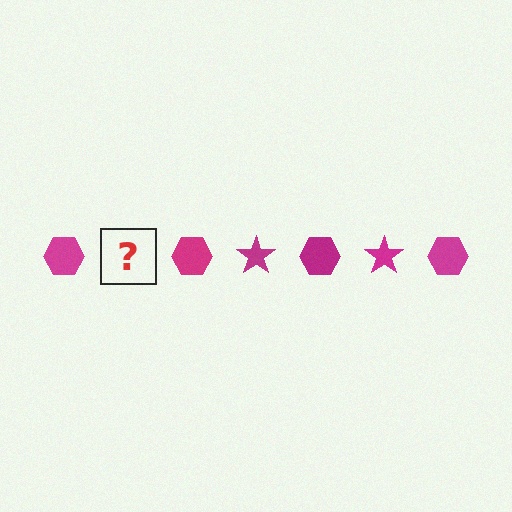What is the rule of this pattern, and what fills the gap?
The rule is that the pattern cycles through hexagon, star shapes in magenta. The gap should be filled with a magenta star.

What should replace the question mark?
The question mark should be replaced with a magenta star.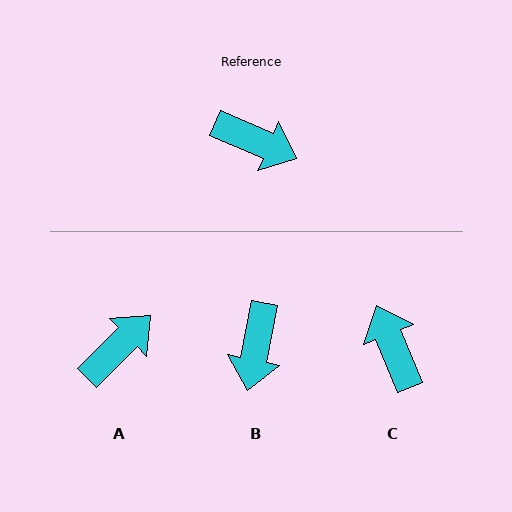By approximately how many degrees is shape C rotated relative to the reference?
Approximately 135 degrees counter-clockwise.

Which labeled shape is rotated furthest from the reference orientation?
C, about 135 degrees away.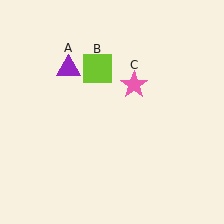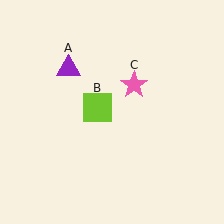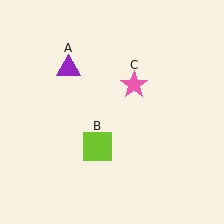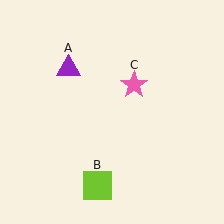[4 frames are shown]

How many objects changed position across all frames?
1 object changed position: lime square (object B).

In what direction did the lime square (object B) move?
The lime square (object B) moved down.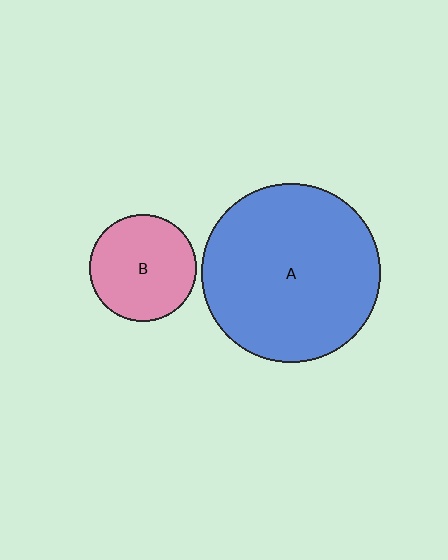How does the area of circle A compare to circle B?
Approximately 2.8 times.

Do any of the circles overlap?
No, none of the circles overlap.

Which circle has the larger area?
Circle A (blue).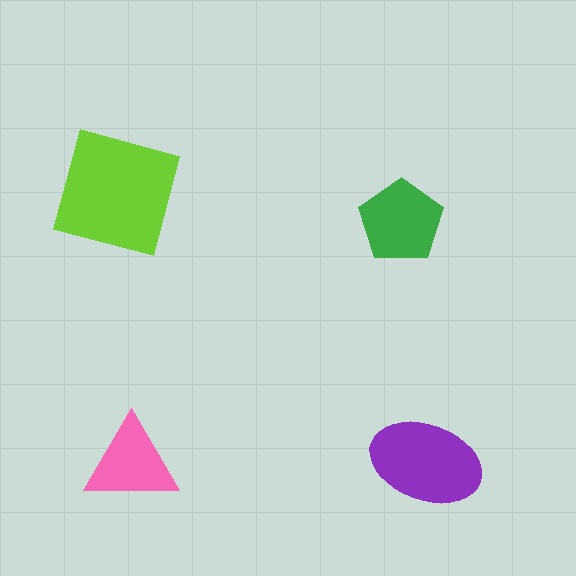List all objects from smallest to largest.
The pink triangle, the green pentagon, the purple ellipse, the lime square.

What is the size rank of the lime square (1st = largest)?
1st.